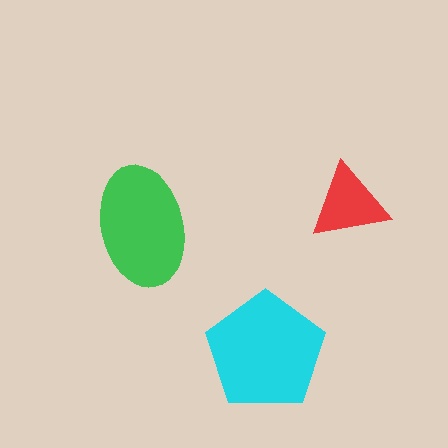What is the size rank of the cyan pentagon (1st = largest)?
1st.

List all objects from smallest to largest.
The red triangle, the green ellipse, the cyan pentagon.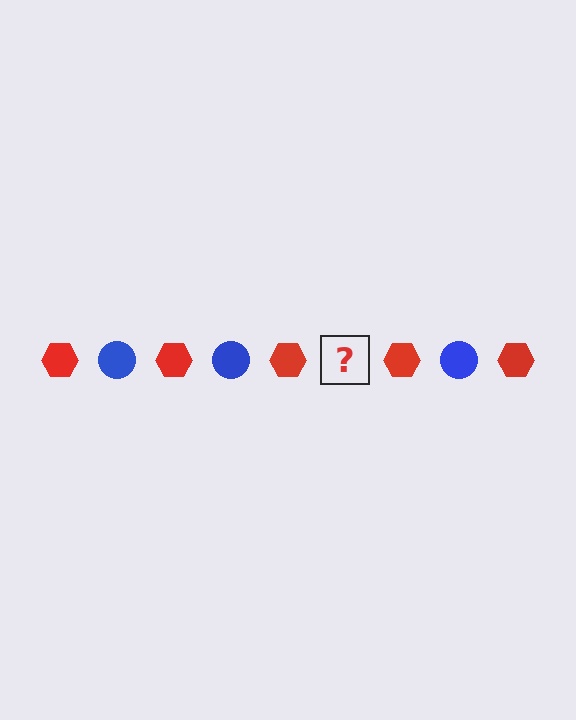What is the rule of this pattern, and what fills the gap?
The rule is that the pattern alternates between red hexagon and blue circle. The gap should be filled with a blue circle.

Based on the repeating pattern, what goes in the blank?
The blank should be a blue circle.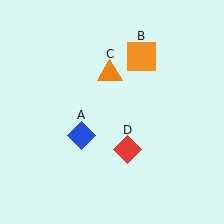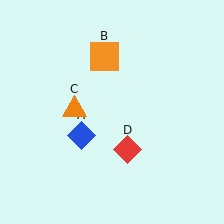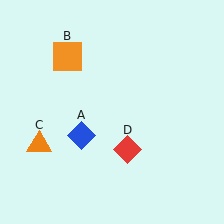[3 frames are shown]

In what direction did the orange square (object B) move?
The orange square (object B) moved left.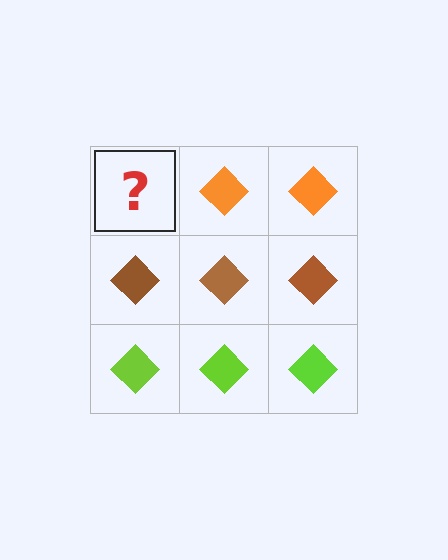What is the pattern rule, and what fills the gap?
The rule is that each row has a consistent color. The gap should be filled with an orange diamond.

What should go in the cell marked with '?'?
The missing cell should contain an orange diamond.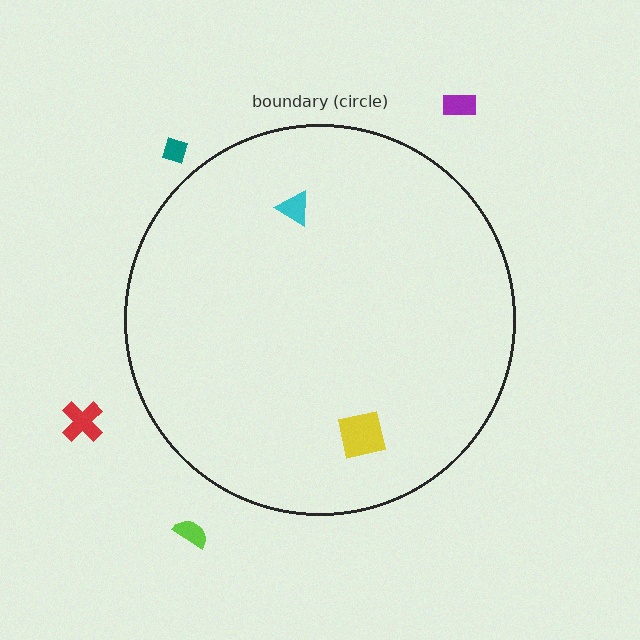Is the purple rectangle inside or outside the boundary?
Outside.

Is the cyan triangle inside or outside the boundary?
Inside.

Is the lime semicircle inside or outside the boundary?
Outside.